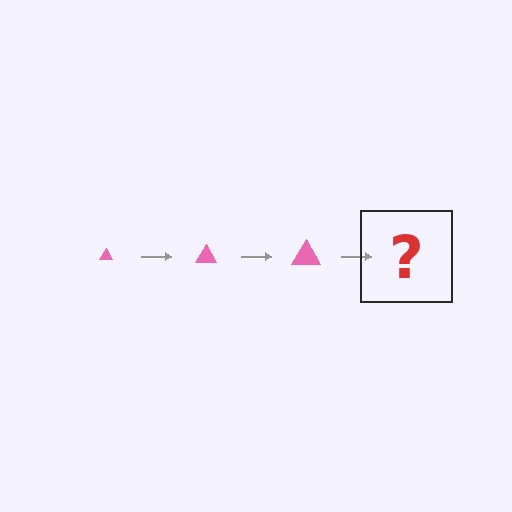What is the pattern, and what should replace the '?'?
The pattern is that the triangle gets progressively larger each step. The '?' should be a pink triangle, larger than the previous one.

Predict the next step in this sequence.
The next step is a pink triangle, larger than the previous one.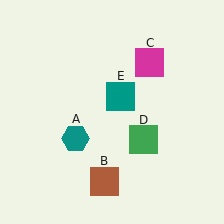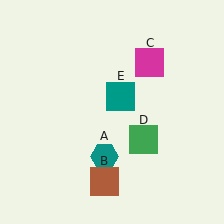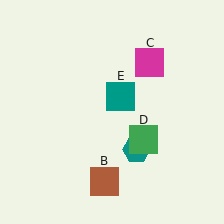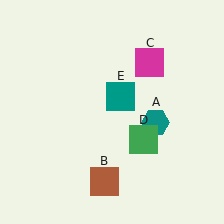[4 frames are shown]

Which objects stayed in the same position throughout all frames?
Brown square (object B) and magenta square (object C) and green square (object D) and teal square (object E) remained stationary.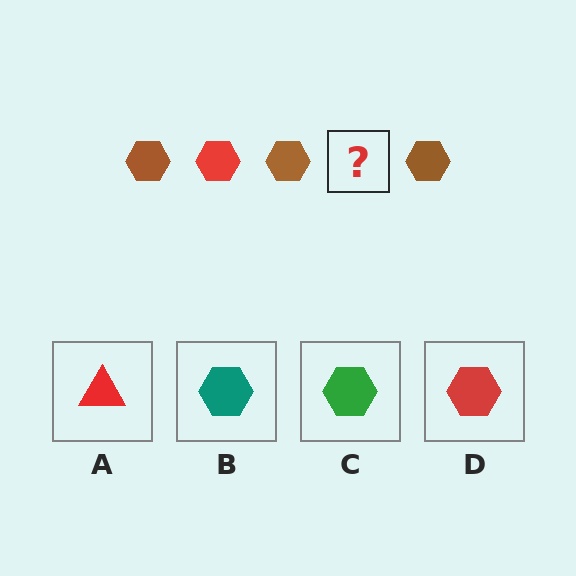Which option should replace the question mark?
Option D.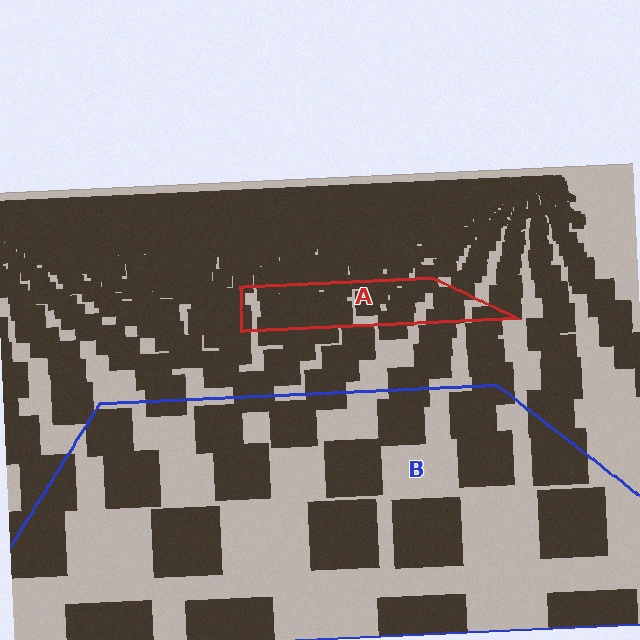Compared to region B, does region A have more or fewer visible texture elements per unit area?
Region A has more texture elements per unit area — they are packed more densely because it is farther away.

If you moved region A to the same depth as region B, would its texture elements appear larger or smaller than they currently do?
They would appear larger. At a closer depth, the same texture elements are projected at a bigger on-screen size.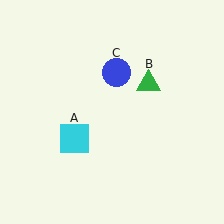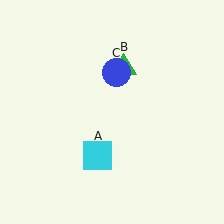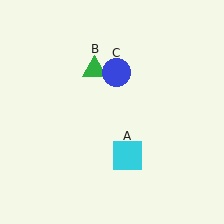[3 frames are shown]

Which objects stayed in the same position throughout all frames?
Blue circle (object C) remained stationary.